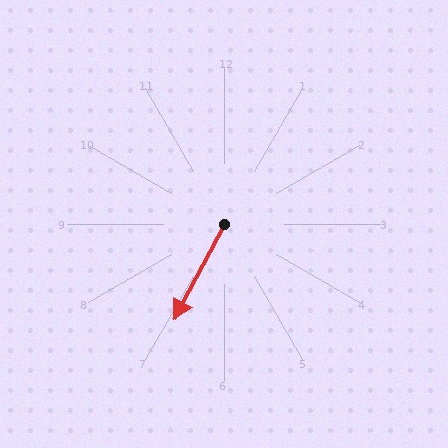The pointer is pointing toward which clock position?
Roughly 7 o'clock.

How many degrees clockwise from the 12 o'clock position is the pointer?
Approximately 208 degrees.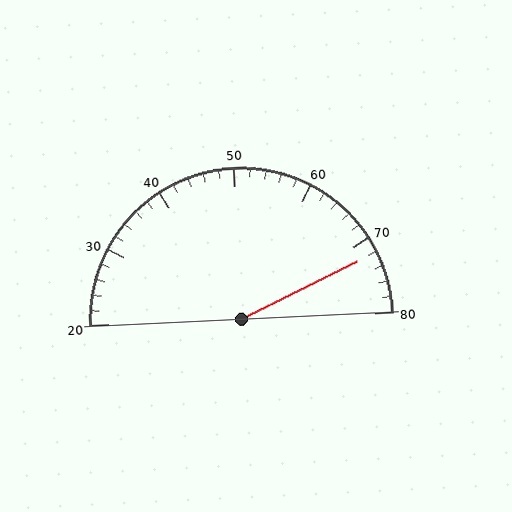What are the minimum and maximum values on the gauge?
The gauge ranges from 20 to 80.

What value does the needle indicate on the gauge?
The needle indicates approximately 72.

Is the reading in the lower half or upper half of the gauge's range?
The reading is in the upper half of the range (20 to 80).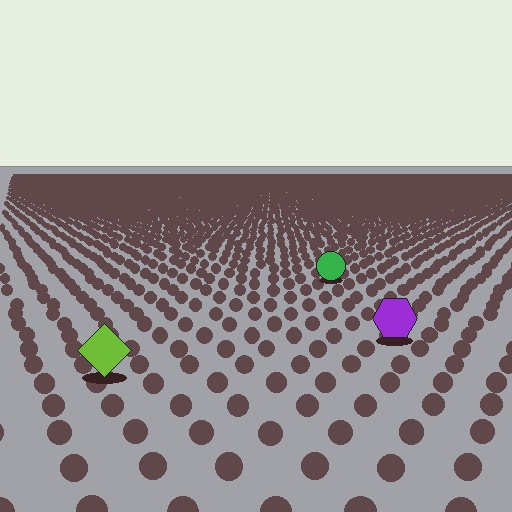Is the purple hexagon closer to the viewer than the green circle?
Yes. The purple hexagon is closer — you can tell from the texture gradient: the ground texture is coarser near it.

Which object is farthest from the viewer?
The green circle is farthest from the viewer. It appears smaller and the ground texture around it is denser.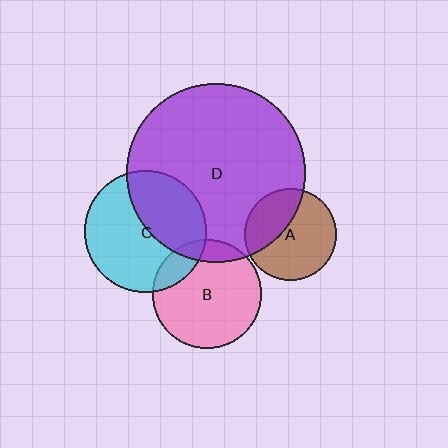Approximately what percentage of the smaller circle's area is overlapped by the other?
Approximately 15%.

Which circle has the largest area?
Circle D (purple).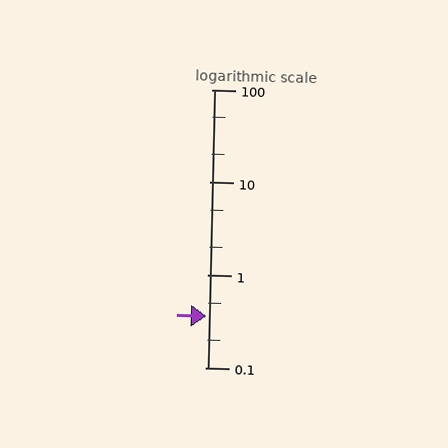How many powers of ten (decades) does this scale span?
The scale spans 3 decades, from 0.1 to 100.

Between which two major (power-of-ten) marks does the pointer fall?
The pointer is between 0.1 and 1.